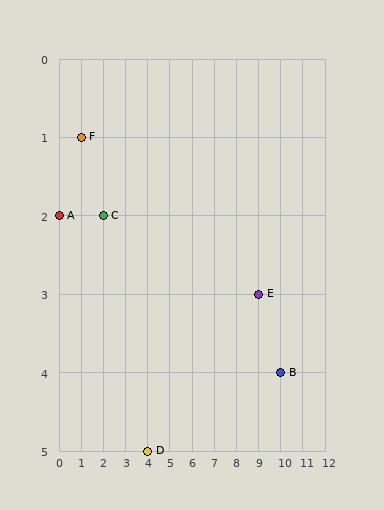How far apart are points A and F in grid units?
Points A and F are 1 column and 1 row apart (about 1.4 grid units diagonally).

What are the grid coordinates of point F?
Point F is at grid coordinates (1, 1).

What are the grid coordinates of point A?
Point A is at grid coordinates (0, 2).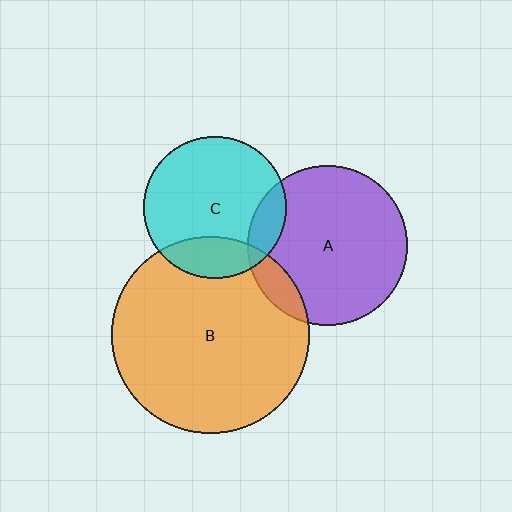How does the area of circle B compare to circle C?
Approximately 1.9 times.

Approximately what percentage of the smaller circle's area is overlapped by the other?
Approximately 10%.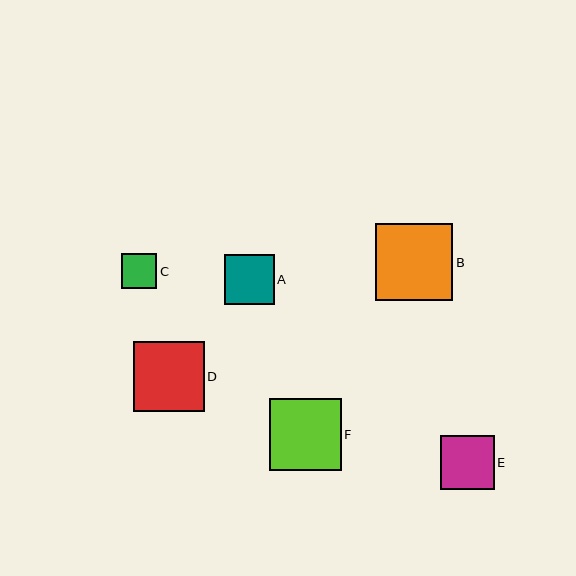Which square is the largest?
Square B is the largest with a size of approximately 78 pixels.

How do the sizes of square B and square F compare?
Square B and square F are approximately the same size.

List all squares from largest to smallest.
From largest to smallest: B, F, D, E, A, C.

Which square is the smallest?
Square C is the smallest with a size of approximately 35 pixels.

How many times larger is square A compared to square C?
Square A is approximately 1.4 times the size of square C.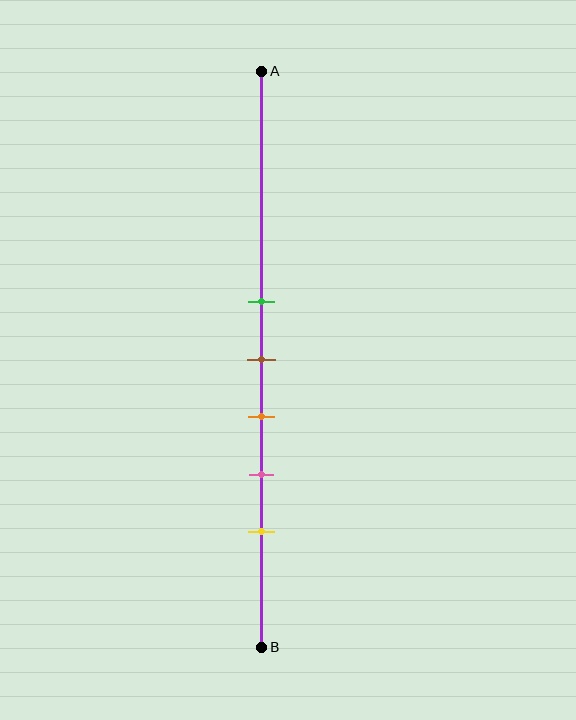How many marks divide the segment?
There are 5 marks dividing the segment.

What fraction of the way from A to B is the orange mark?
The orange mark is approximately 60% (0.6) of the way from A to B.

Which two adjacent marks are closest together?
The green and brown marks are the closest adjacent pair.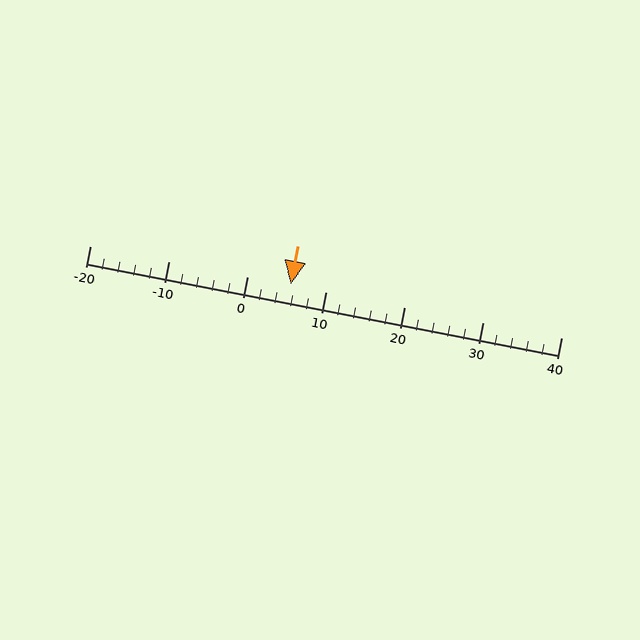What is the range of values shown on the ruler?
The ruler shows values from -20 to 40.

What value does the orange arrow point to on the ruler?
The orange arrow points to approximately 6.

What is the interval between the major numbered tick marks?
The major tick marks are spaced 10 units apart.